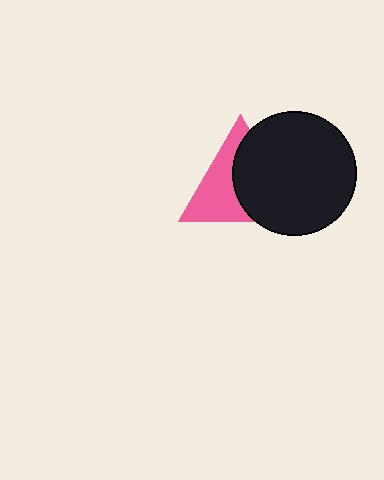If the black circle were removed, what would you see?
You would see the complete pink triangle.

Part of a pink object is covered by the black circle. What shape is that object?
It is a triangle.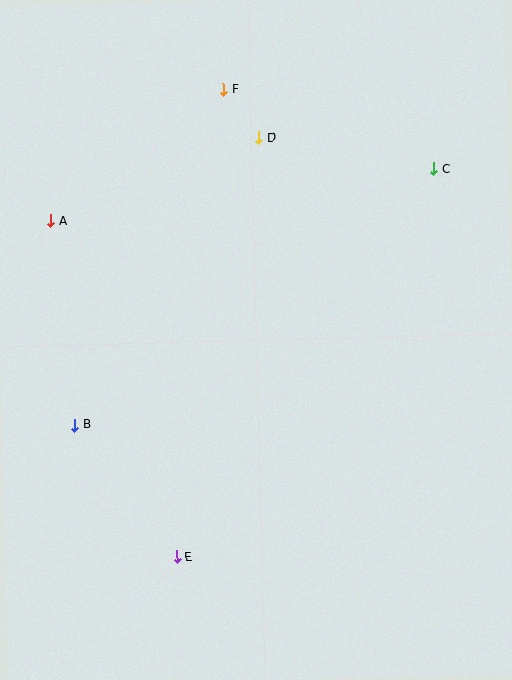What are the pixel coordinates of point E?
Point E is at (177, 557).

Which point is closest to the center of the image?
Point B at (75, 425) is closest to the center.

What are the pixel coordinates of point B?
Point B is at (75, 425).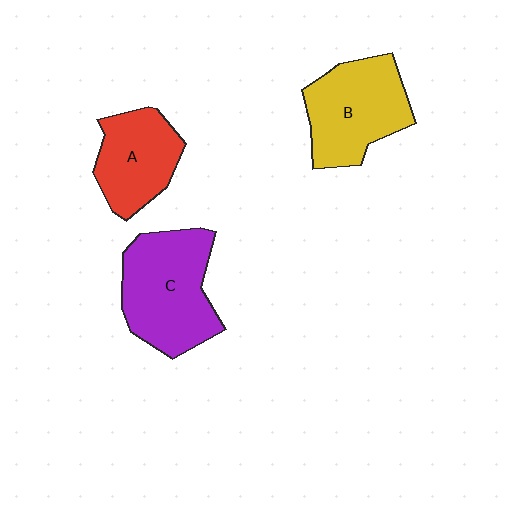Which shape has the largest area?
Shape C (purple).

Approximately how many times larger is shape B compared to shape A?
Approximately 1.2 times.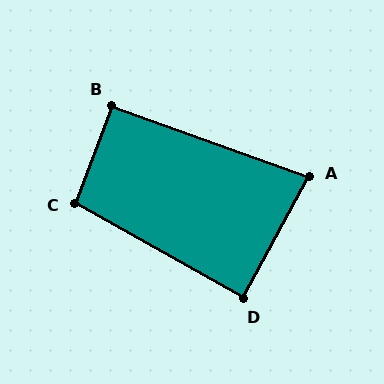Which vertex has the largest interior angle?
C, at approximately 99 degrees.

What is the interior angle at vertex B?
Approximately 91 degrees (approximately right).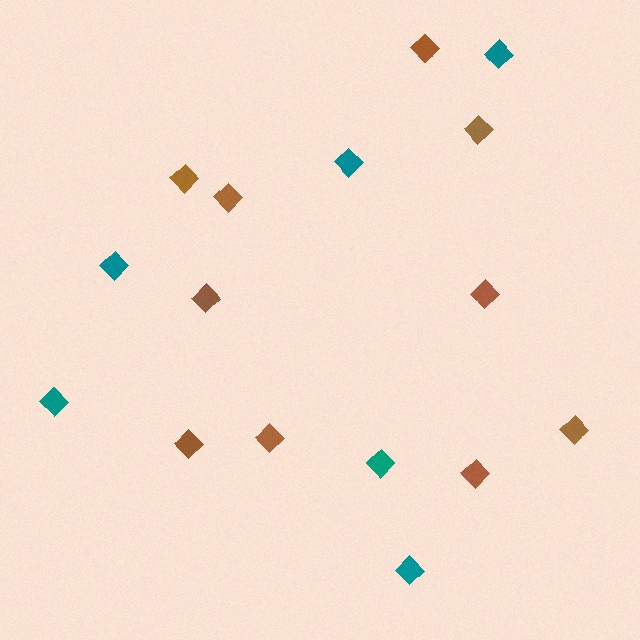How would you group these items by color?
There are 2 groups: one group of teal diamonds (6) and one group of brown diamonds (10).